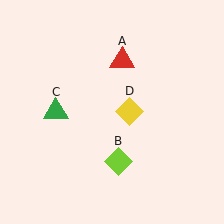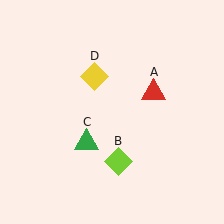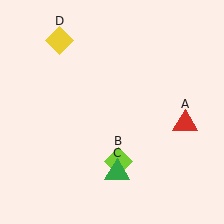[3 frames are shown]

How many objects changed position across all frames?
3 objects changed position: red triangle (object A), green triangle (object C), yellow diamond (object D).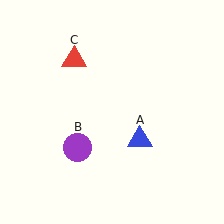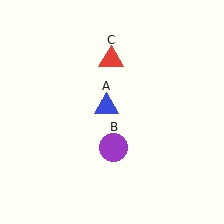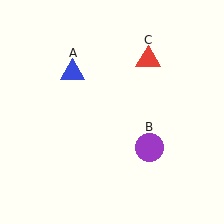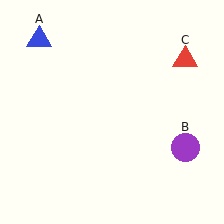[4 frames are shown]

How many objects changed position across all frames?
3 objects changed position: blue triangle (object A), purple circle (object B), red triangle (object C).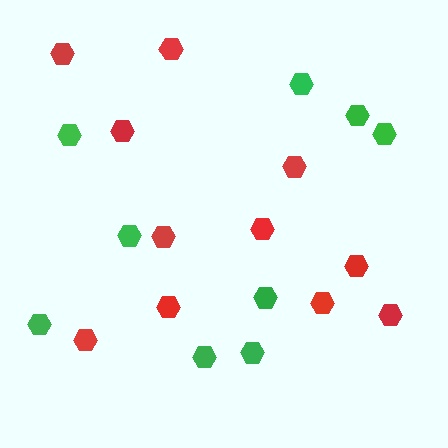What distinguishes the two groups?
There are 2 groups: one group of green hexagons (9) and one group of red hexagons (11).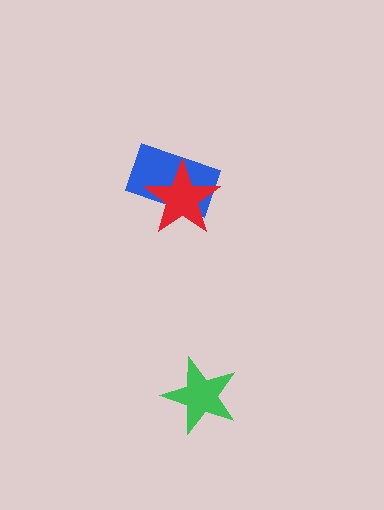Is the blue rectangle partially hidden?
Yes, it is partially covered by another shape.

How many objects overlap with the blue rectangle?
1 object overlaps with the blue rectangle.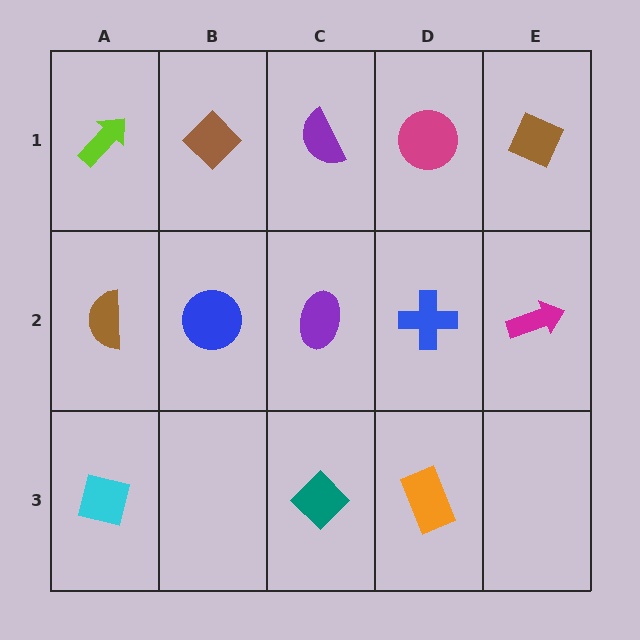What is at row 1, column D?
A magenta circle.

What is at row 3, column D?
An orange rectangle.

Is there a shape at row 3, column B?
No, that cell is empty.